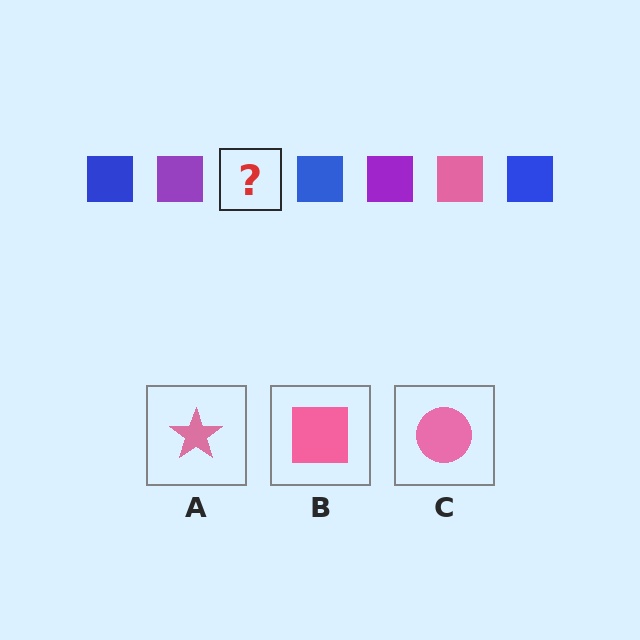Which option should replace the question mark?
Option B.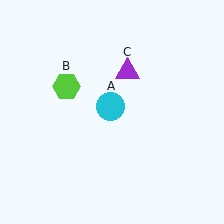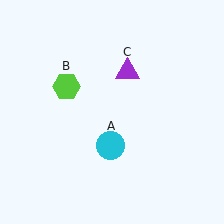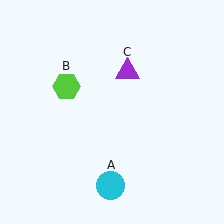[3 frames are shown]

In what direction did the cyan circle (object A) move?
The cyan circle (object A) moved down.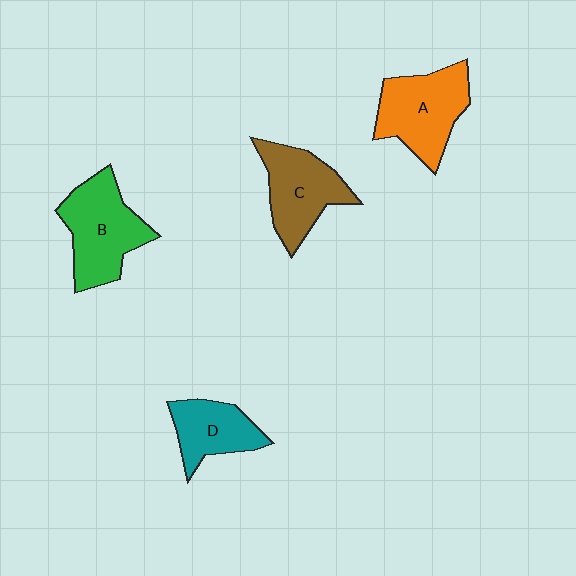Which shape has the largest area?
Shape B (green).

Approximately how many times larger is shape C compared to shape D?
Approximately 1.3 times.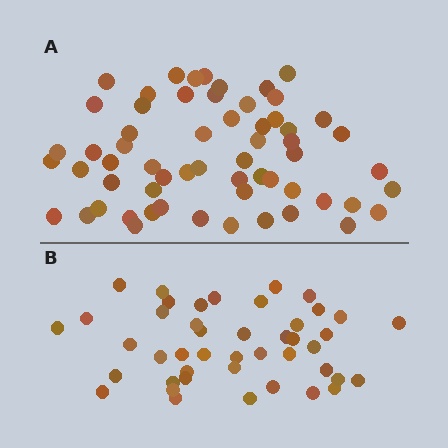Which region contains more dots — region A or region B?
Region A (the top region) has more dots.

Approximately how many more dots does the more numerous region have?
Region A has approximately 15 more dots than region B.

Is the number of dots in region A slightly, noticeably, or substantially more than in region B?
Region A has noticeably more, but not dramatically so. The ratio is roughly 1.4 to 1.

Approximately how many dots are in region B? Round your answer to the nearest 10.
About 40 dots. (The exact count is 44, which rounds to 40.)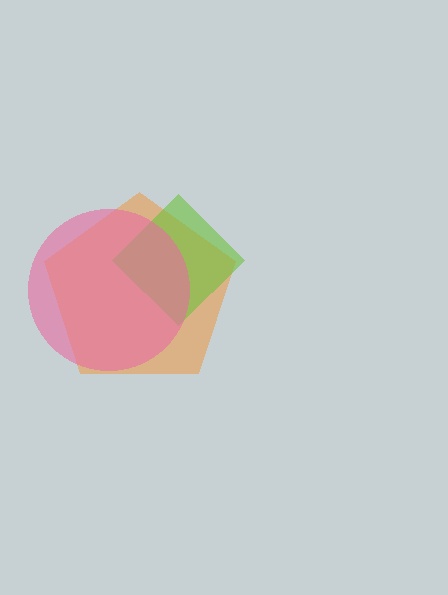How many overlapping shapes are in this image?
There are 3 overlapping shapes in the image.